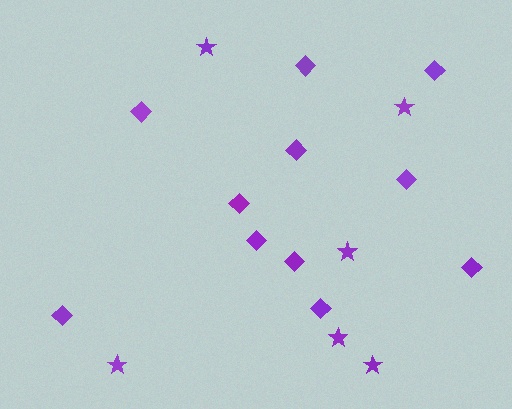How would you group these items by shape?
There are 2 groups: one group of stars (6) and one group of diamonds (11).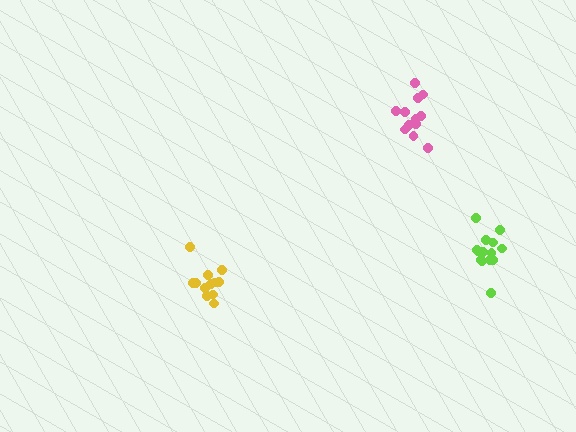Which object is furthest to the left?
The yellow cluster is leftmost.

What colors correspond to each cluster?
The clusters are colored: yellow, lime, pink.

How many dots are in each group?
Group 1: 12 dots, Group 2: 14 dots, Group 3: 12 dots (38 total).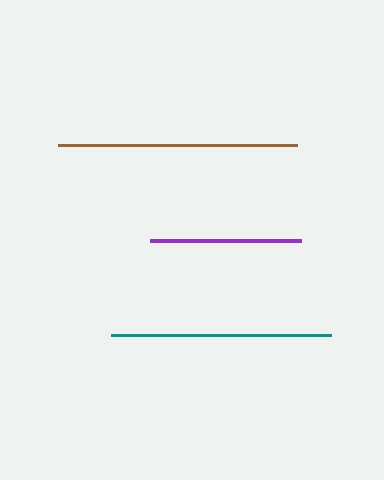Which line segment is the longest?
The brown line is the longest at approximately 239 pixels.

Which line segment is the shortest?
The purple line is the shortest at approximately 151 pixels.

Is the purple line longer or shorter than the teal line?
The teal line is longer than the purple line.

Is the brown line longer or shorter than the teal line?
The brown line is longer than the teal line.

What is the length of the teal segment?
The teal segment is approximately 220 pixels long.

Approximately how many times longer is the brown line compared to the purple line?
The brown line is approximately 1.6 times the length of the purple line.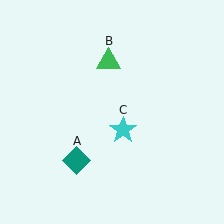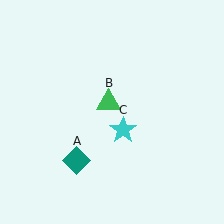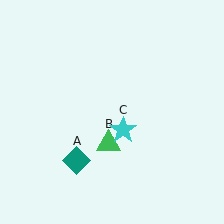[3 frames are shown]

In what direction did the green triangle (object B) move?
The green triangle (object B) moved down.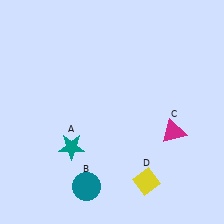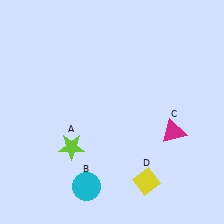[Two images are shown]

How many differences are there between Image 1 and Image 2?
There are 2 differences between the two images.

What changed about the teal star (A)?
In Image 1, A is teal. In Image 2, it changed to lime.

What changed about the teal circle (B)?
In Image 1, B is teal. In Image 2, it changed to cyan.